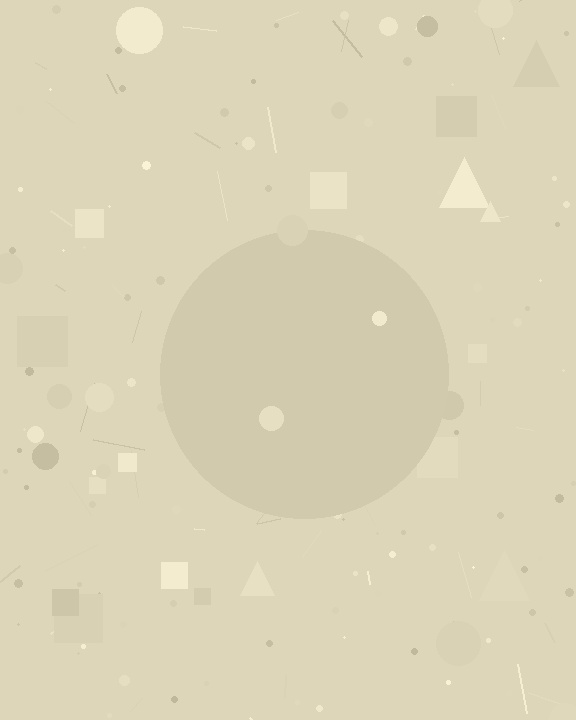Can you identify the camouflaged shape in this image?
The camouflaged shape is a circle.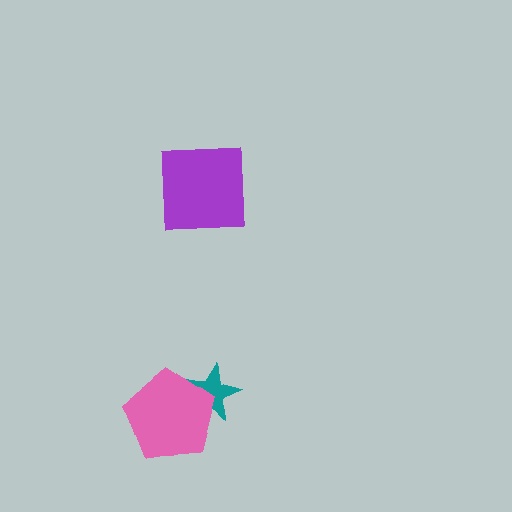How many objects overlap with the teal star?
1 object overlaps with the teal star.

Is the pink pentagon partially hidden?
No, no other shape covers it.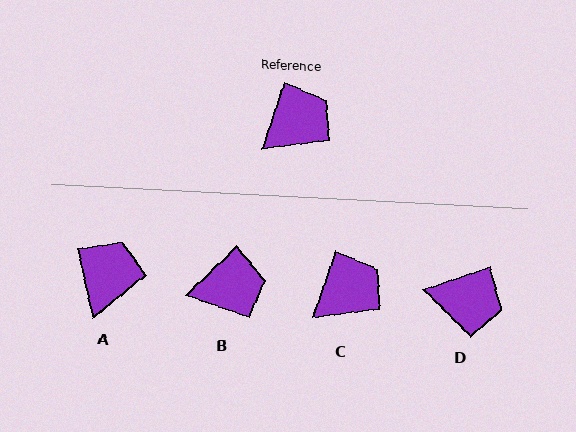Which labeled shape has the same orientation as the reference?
C.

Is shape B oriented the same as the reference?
No, it is off by about 27 degrees.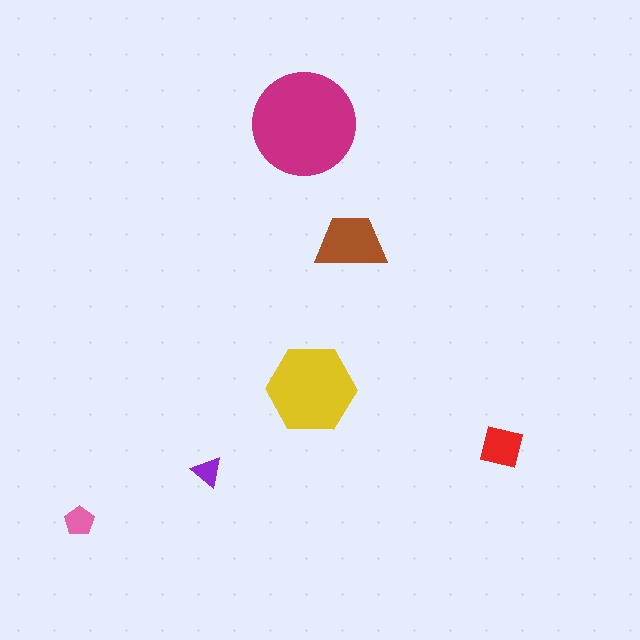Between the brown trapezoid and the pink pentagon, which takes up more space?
The brown trapezoid.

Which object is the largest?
The magenta circle.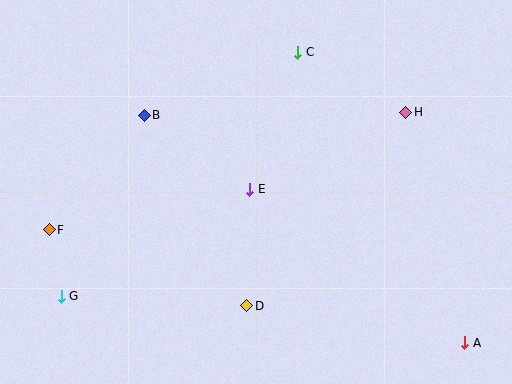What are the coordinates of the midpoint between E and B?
The midpoint between E and B is at (197, 152).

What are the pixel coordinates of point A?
Point A is at (465, 343).